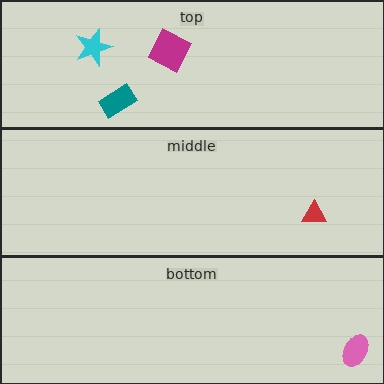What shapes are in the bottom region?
The pink ellipse.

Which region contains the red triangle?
The middle region.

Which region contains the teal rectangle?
The top region.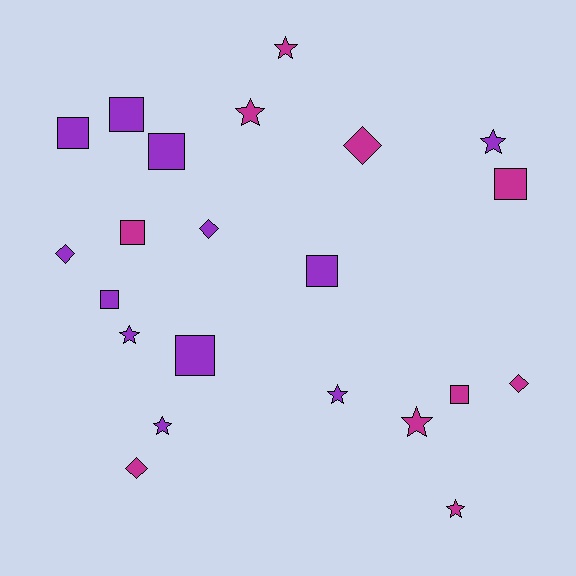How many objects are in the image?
There are 22 objects.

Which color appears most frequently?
Purple, with 12 objects.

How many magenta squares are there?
There are 3 magenta squares.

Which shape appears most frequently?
Square, with 9 objects.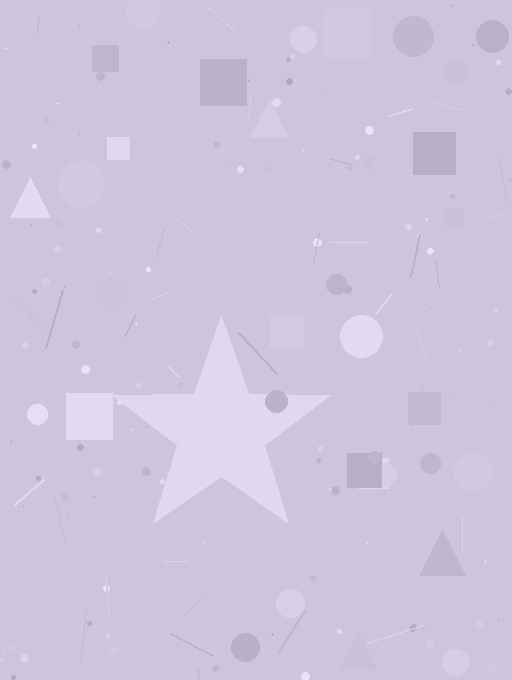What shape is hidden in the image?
A star is hidden in the image.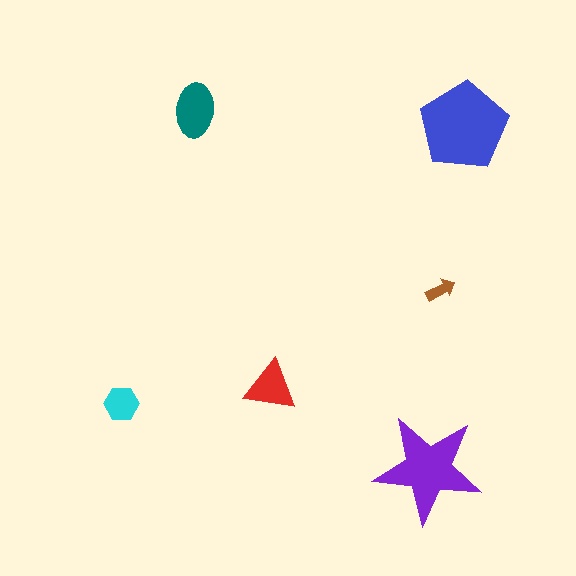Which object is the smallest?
The brown arrow.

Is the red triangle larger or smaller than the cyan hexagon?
Larger.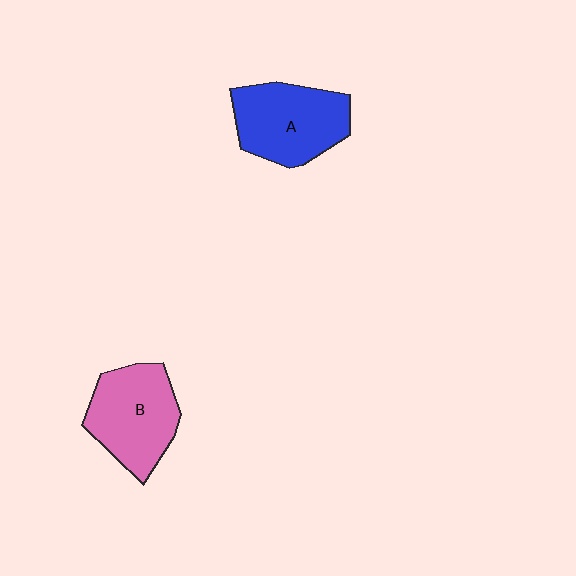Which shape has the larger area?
Shape A (blue).